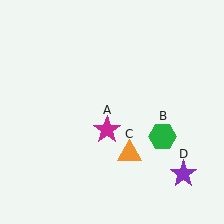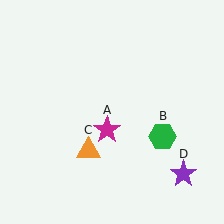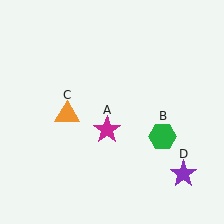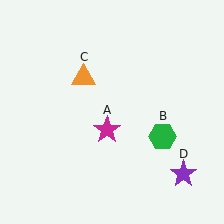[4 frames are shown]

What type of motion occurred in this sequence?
The orange triangle (object C) rotated clockwise around the center of the scene.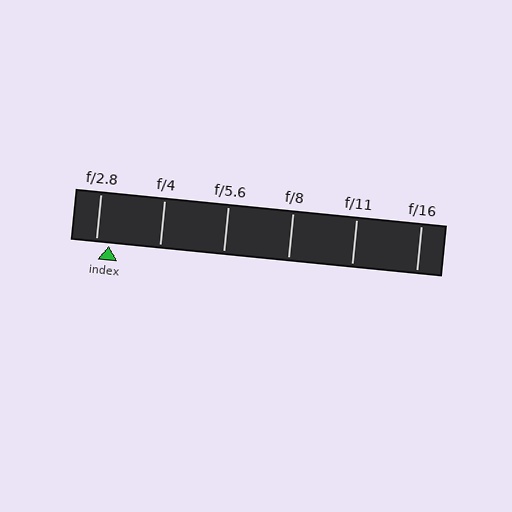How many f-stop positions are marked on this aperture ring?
There are 6 f-stop positions marked.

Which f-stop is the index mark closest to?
The index mark is closest to f/2.8.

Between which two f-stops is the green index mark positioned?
The index mark is between f/2.8 and f/4.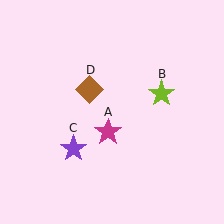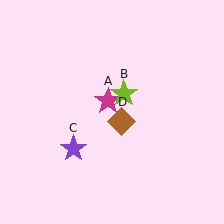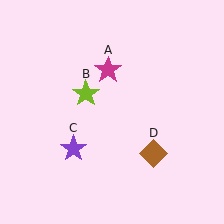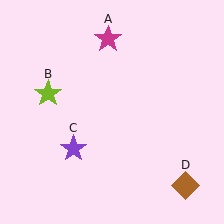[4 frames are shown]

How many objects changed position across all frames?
3 objects changed position: magenta star (object A), lime star (object B), brown diamond (object D).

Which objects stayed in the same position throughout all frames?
Purple star (object C) remained stationary.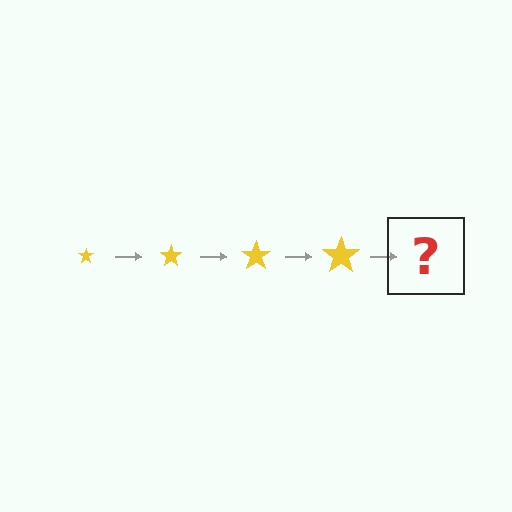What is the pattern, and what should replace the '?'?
The pattern is that the star gets progressively larger each step. The '?' should be a yellow star, larger than the previous one.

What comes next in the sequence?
The next element should be a yellow star, larger than the previous one.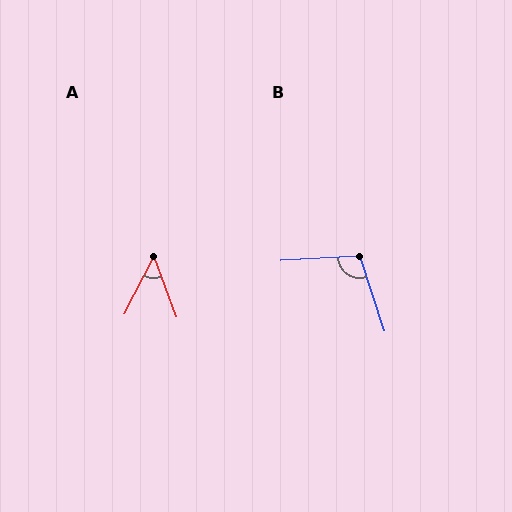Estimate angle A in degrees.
Approximately 48 degrees.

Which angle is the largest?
B, at approximately 105 degrees.